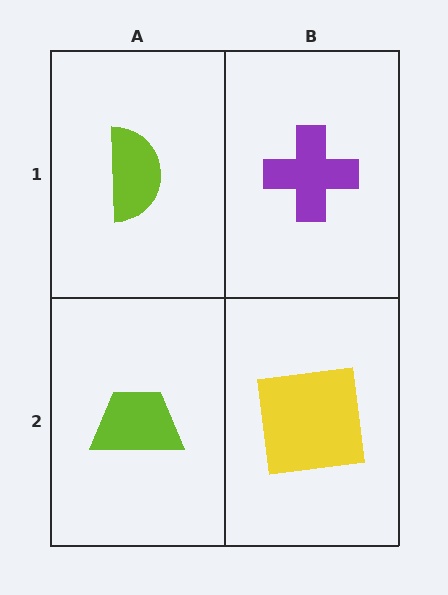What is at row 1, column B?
A purple cross.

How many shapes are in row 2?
2 shapes.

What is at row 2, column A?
A lime trapezoid.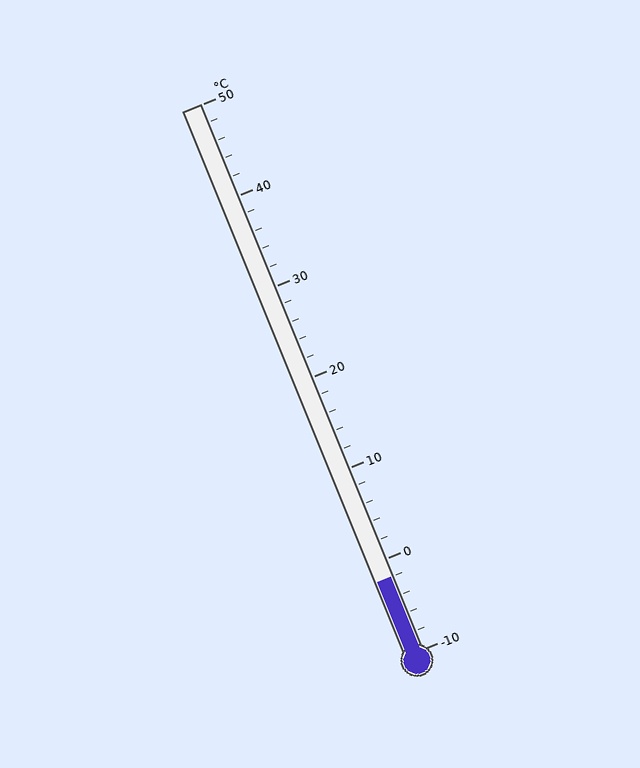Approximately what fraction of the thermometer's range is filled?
The thermometer is filled to approximately 15% of its range.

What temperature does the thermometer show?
The thermometer shows approximately -2°C.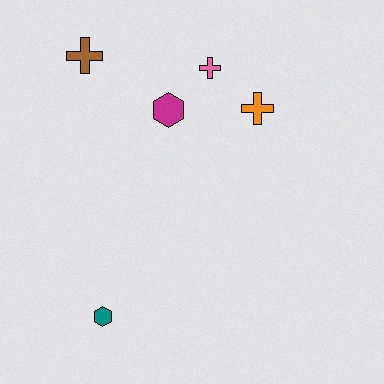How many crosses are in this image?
There are 3 crosses.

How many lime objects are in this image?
There are no lime objects.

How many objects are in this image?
There are 5 objects.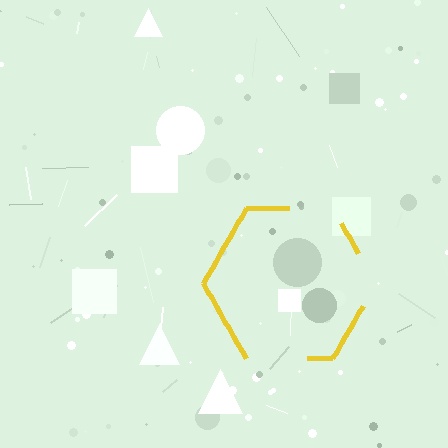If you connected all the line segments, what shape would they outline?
They would outline a hexagon.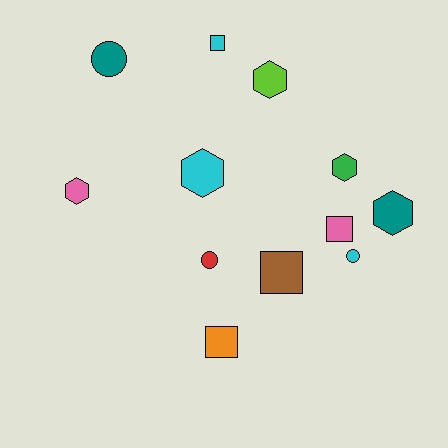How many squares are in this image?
There are 4 squares.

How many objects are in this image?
There are 12 objects.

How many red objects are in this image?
There is 1 red object.